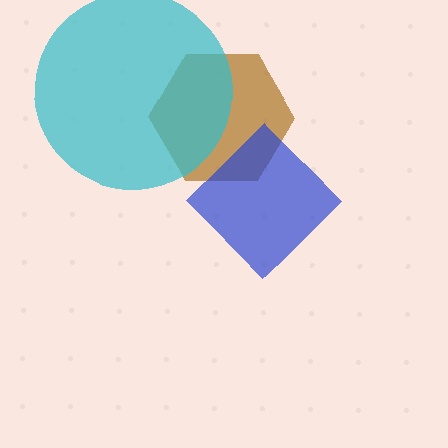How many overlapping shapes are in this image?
There are 3 overlapping shapes in the image.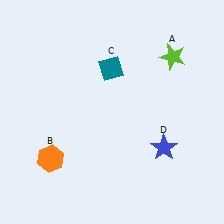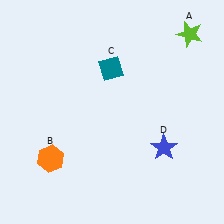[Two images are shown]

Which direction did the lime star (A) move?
The lime star (A) moved up.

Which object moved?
The lime star (A) moved up.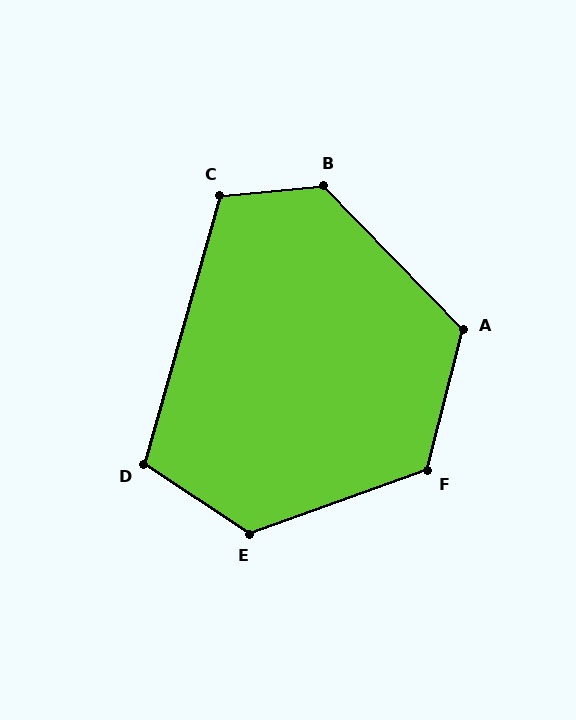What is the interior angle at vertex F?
Approximately 124 degrees (obtuse).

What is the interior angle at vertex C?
Approximately 111 degrees (obtuse).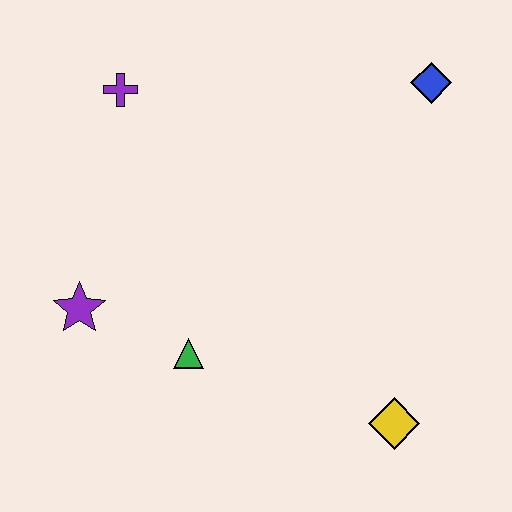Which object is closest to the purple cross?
The purple star is closest to the purple cross.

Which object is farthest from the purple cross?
The yellow diamond is farthest from the purple cross.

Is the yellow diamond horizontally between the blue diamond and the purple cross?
Yes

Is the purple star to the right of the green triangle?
No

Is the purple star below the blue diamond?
Yes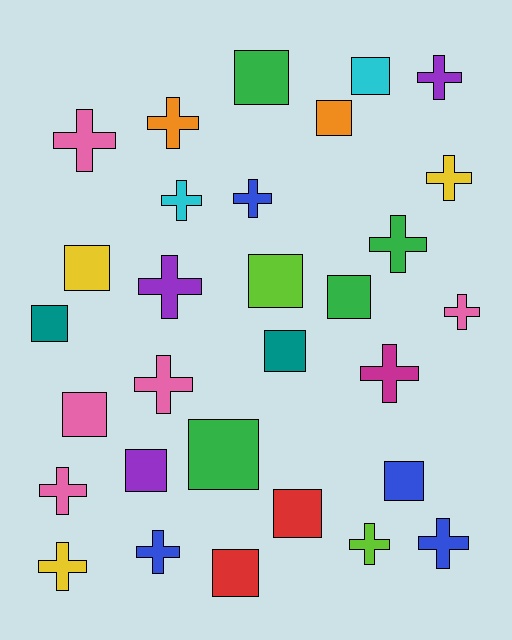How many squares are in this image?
There are 14 squares.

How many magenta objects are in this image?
There is 1 magenta object.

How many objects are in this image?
There are 30 objects.